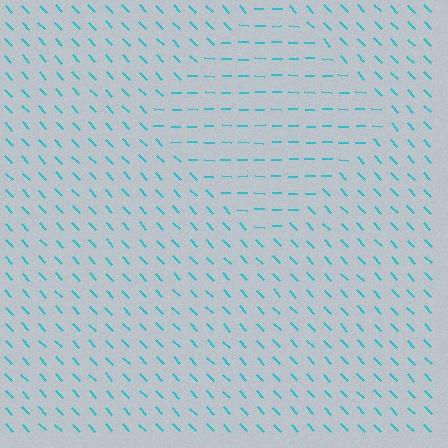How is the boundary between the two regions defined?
The boundary is defined purely by a change in line orientation (approximately 45 degrees difference). All lines are the same color and thickness.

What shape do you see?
I see a diamond.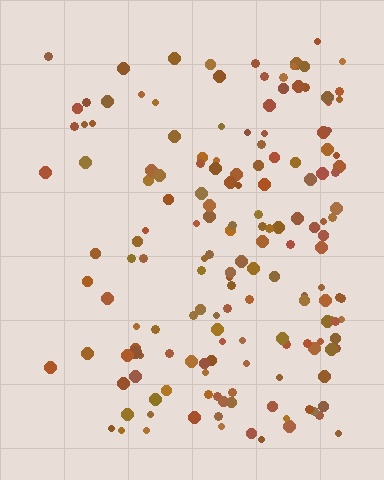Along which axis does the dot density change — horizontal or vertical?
Horizontal.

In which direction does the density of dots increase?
From left to right, with the right side densest.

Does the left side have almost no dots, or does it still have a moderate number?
Still a moderate number, just noticeably fewer than the right.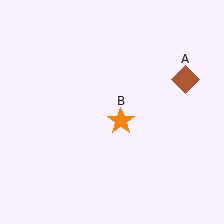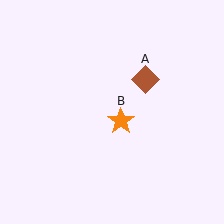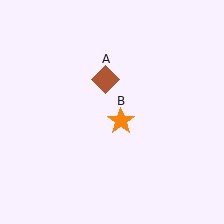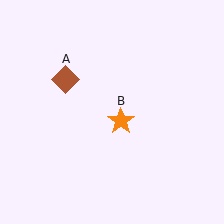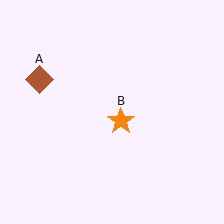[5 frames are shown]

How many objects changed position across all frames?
1 object changed position: brown diamond (object A).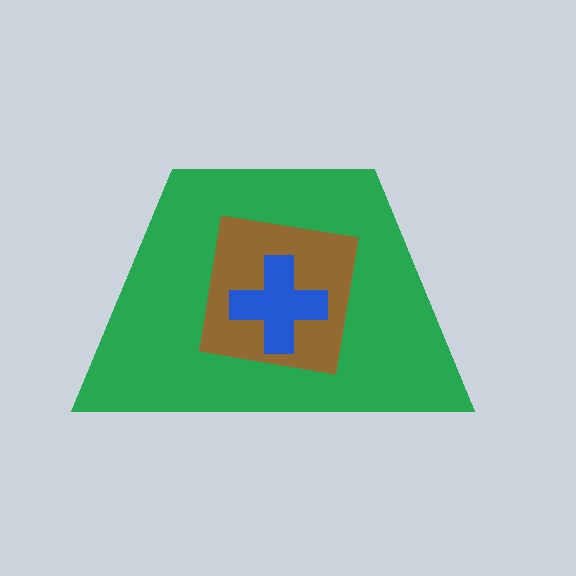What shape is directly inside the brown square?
The blue cross.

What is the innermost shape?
The blue cross.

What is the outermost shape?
The green trapezoid.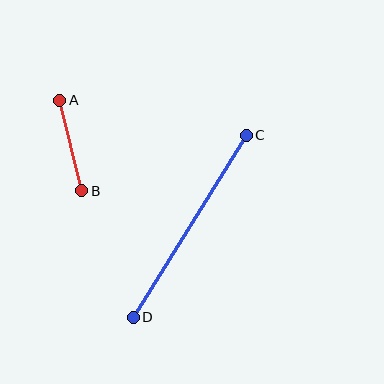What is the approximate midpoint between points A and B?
The midpoint is at approximately (71, 146) pixels.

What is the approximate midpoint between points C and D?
The midpoint is at approximately (190, 226) pixels.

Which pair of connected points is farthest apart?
Points C and D are farthest apart.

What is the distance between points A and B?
The distance is approximately 93 pixels.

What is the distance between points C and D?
The distance is approximately 214 pixels.